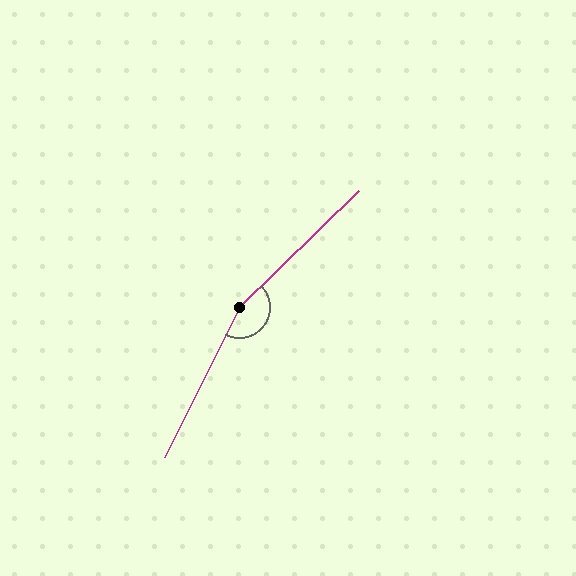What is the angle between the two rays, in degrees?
Approximately 161 degrees.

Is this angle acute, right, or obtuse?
It is obtuse.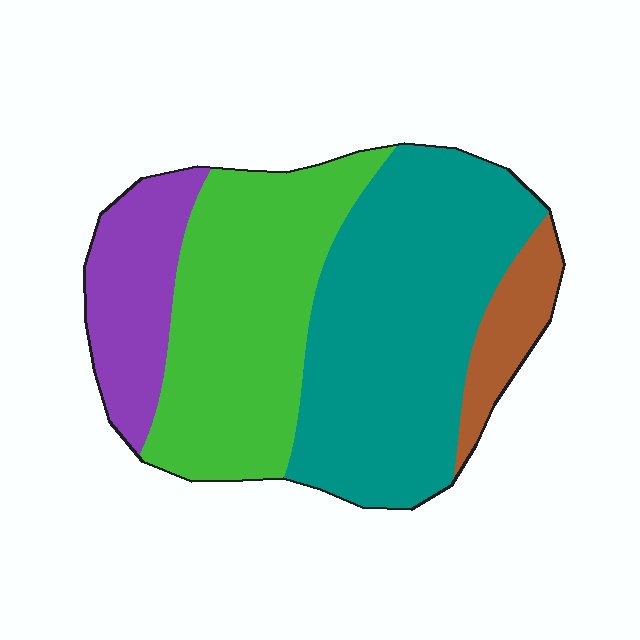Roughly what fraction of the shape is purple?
Purple takes up about one sixth (1/6) of the shape.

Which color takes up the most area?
Teal, at roughly 45%.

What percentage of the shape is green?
Green covers about 35% of the shape.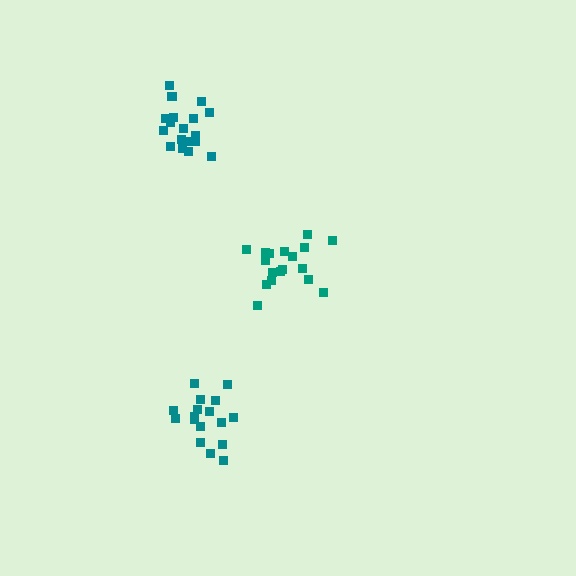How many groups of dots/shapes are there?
There are 3 groups.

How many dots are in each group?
Group 1: 19 dots, Group 2: 18 dots, Group 3: 17 dots (54 total).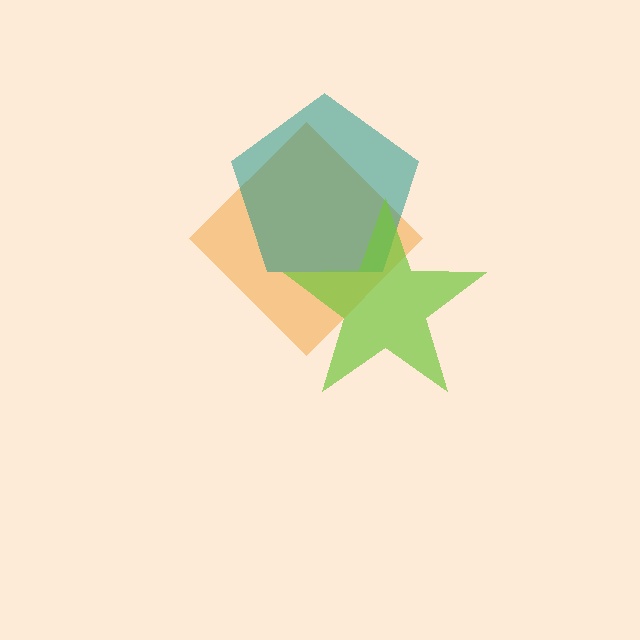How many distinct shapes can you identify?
There are 3 distinct shapes: an orange diamond, a teal pentagon, a lime star.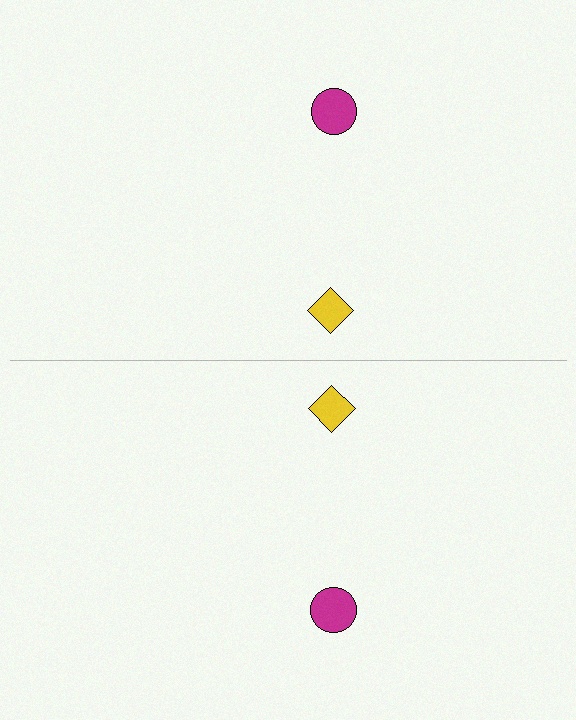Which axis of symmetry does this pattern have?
The pattern has a horizontal axis of symmetry running through the center of the image.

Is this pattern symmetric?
Yes, this pattern has bilateral (reflection) symmetry.